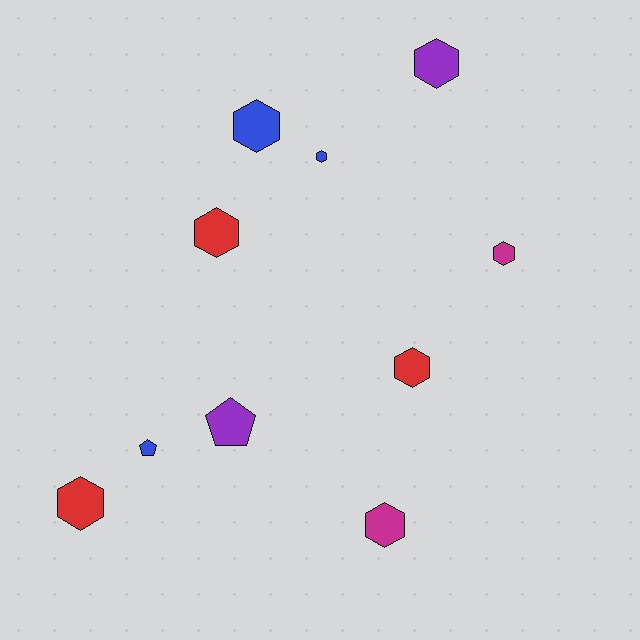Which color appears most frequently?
Red, with 3 objects.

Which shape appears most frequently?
Hexagon, with 8 objects.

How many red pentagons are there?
There are no red pentagons.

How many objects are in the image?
There are 10 objects.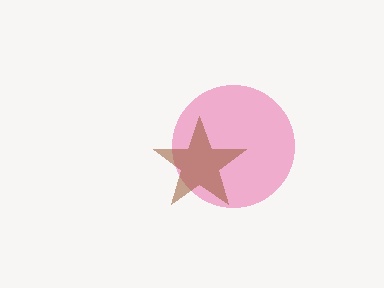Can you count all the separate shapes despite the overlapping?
Yes, there are 2 separate shapes.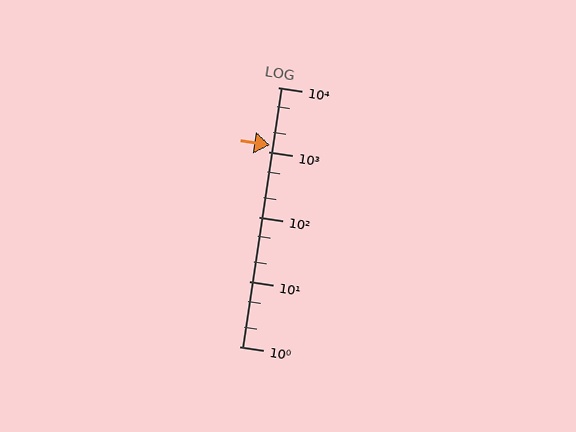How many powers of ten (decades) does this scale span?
The scale spans 4 decades, from 1 to 10000.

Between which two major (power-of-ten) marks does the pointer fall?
The pointer is between 1000 and 10000.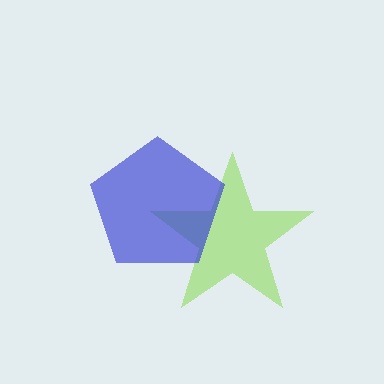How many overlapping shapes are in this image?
There are 2 overlapping shapes in the image.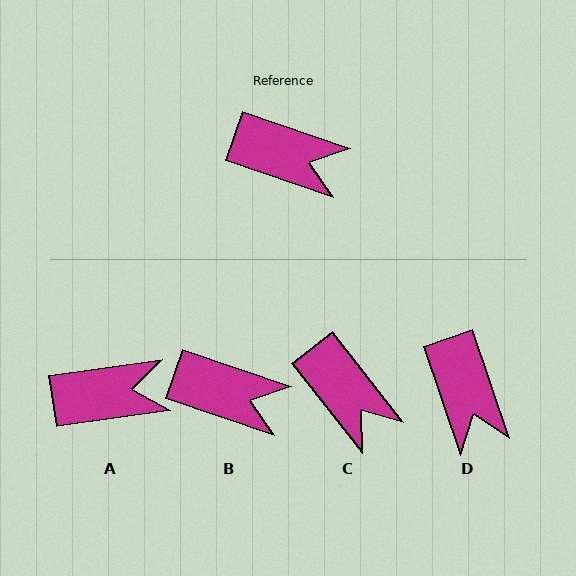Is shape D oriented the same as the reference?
No, it is off by about 52 degrees.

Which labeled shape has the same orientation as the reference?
B.